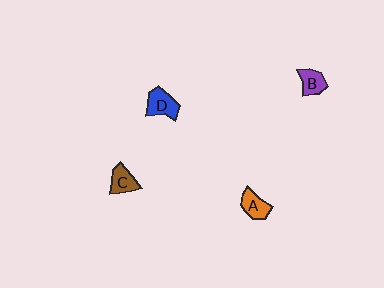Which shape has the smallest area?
Shape B (purple).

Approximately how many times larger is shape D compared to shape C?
Approximately 1.2 times.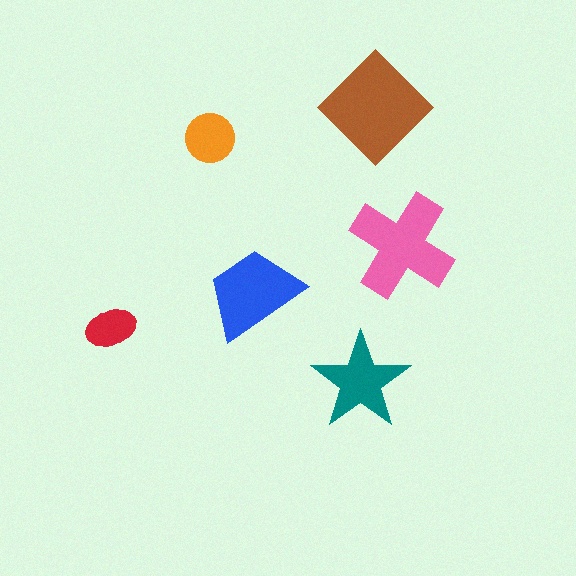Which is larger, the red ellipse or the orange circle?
The orange circle.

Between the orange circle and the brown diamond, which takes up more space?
The brown diamond.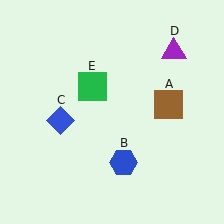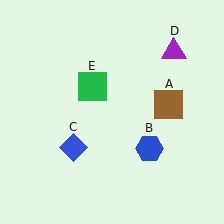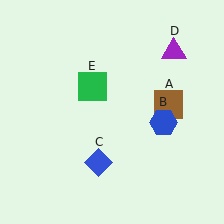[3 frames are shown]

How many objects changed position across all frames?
2 objects changed position: blue hexagon (object B), blue diamond (object C).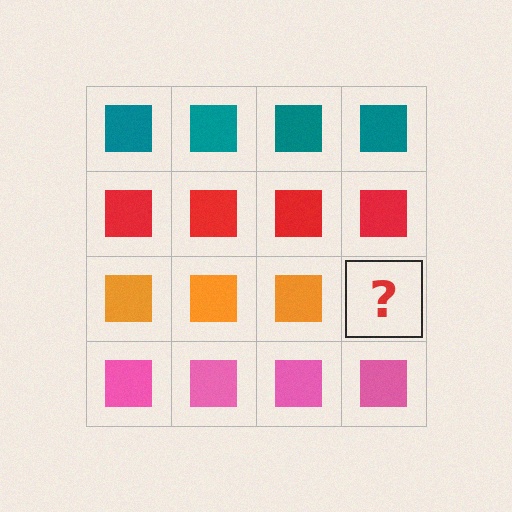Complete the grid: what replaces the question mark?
The question mark should be replaced with an orange square.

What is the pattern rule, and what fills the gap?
The rule is that each row has a consistent color. The gap should be filled with an orange square.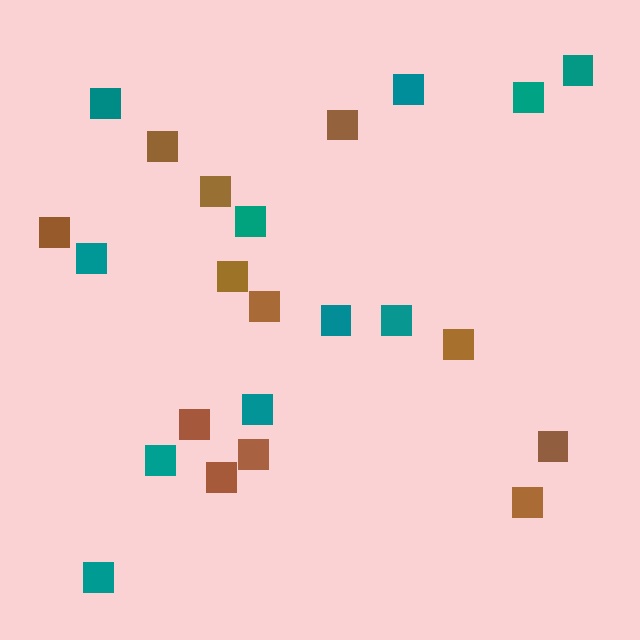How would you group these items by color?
There are 2 groups: one group of brown squares (12) and one group of teal squares (11).